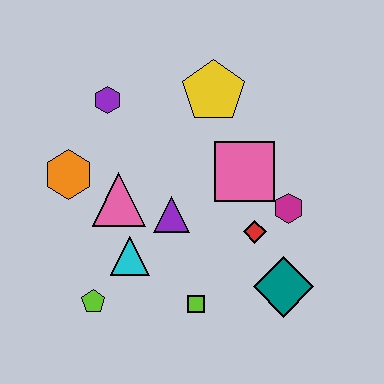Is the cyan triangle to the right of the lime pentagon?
Yes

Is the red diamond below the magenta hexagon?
Yes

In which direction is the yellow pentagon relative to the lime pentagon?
The yellow pentagon is above the lime pentagon.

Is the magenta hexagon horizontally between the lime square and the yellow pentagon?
No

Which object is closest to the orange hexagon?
The pink triangle is closest to the orange hexagon.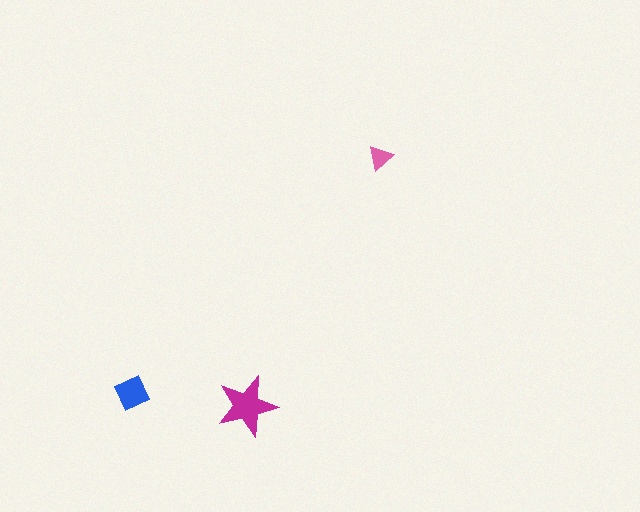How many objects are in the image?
There are 3 objects in the image.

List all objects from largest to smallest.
The magenta star, the blue square, the pink triangle.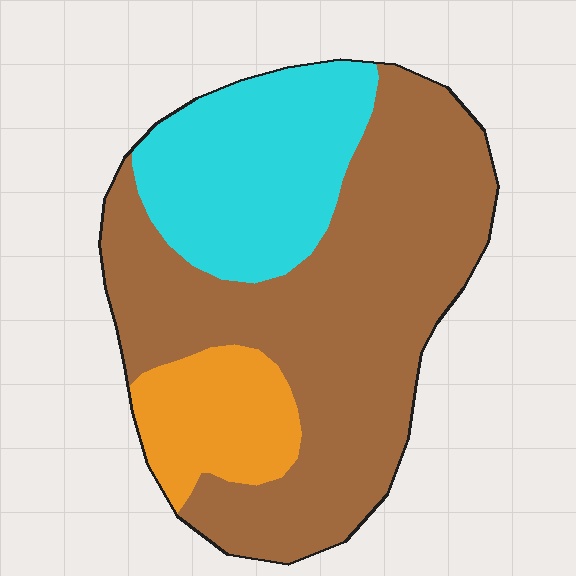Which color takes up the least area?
Orange, at roughly 15%.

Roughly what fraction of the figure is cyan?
Cyan takes up about one quarter (1/4) of the figure.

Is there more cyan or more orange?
Cyan.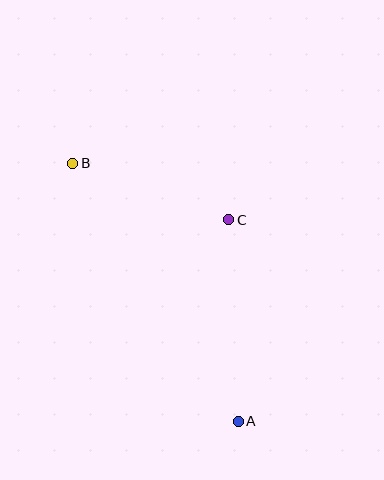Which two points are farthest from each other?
Points A and B are farthest from each other.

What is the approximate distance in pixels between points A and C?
The distance between A and C is approximately 202 pixels.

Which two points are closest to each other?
Points B and C are closest to each other.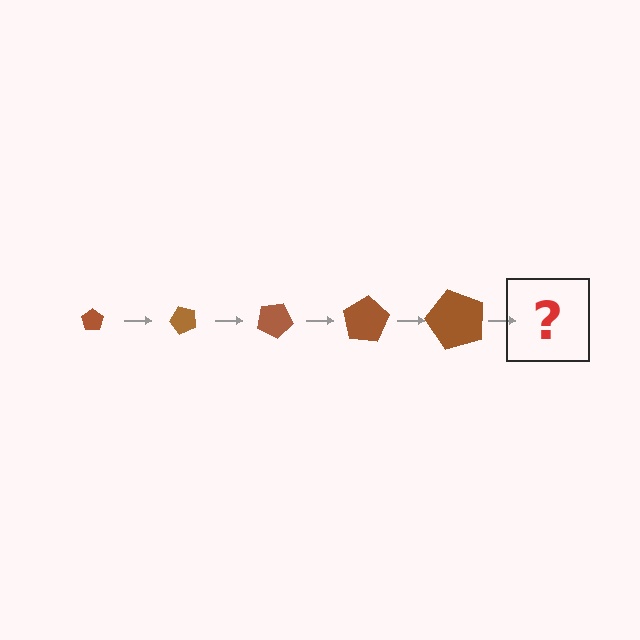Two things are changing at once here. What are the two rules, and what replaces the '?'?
The two rules are that the pentagon grows larger each step and it rotates 50 degrees each step. The '?' should be a pentagon, larger than the previous one and rotated 250 degrees from the start.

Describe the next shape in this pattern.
It should be a pentagon, larger than the previous one and rotated 250 degrees from the start.